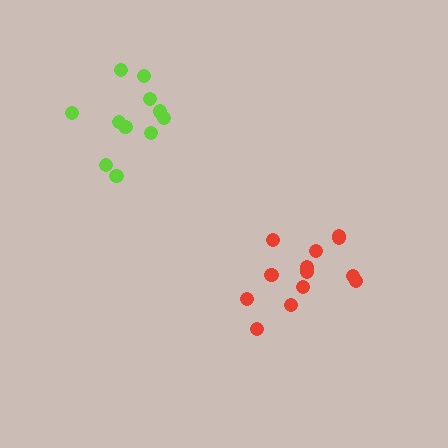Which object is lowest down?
The red cluster is bottommost.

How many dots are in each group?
Group 1: 13 dots, Group 2: 11 dots (24 total).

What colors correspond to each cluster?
The clusters are colored: red, lime.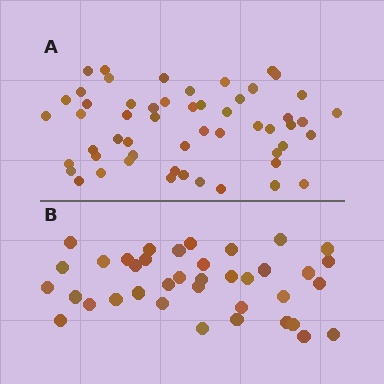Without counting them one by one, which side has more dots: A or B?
Region A (the top region) has more dots.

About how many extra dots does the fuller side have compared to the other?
Region A has approximately 15 more dots than region B.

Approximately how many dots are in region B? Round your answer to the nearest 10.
About 40 dots. (The exact count is 38, which rounds to 40.)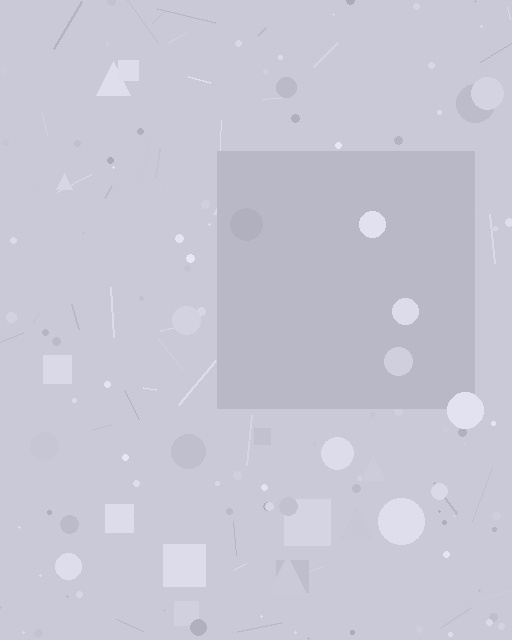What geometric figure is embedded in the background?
A square is embedded in the background.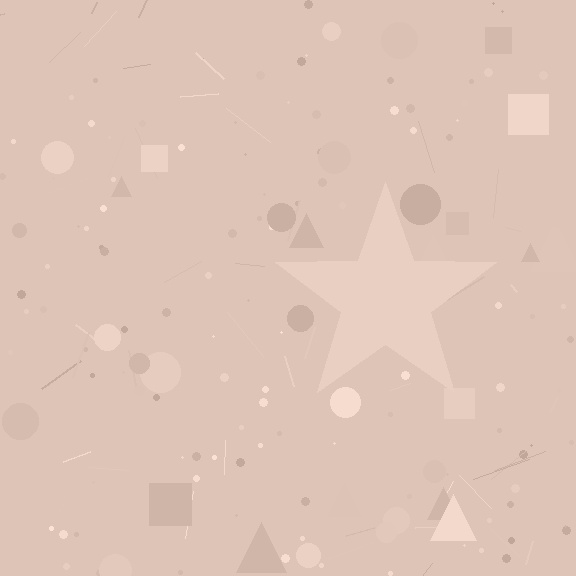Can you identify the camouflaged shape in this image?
The camouflaged shape is a star.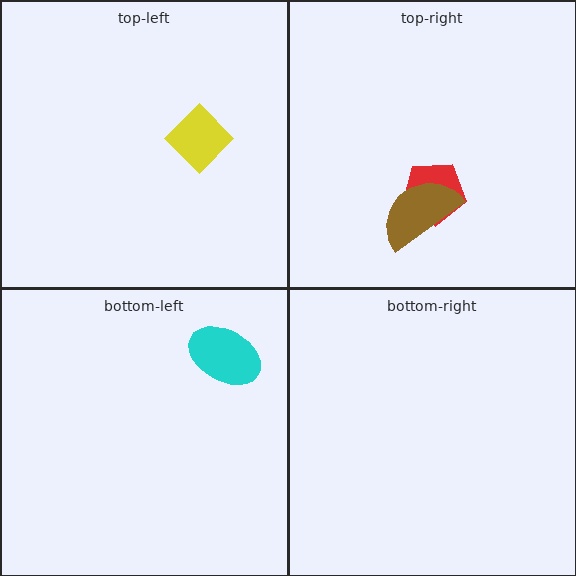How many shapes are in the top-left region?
1.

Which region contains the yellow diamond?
The top-left region.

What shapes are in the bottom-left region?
The cyan ellipse.